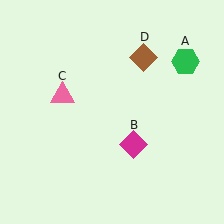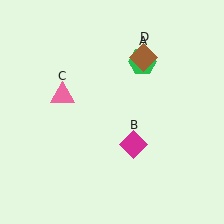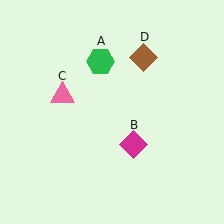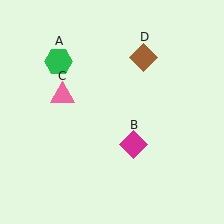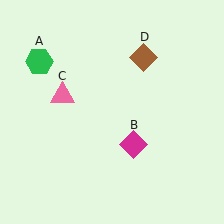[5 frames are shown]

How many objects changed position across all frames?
1 object changed position: green hexagon (object A).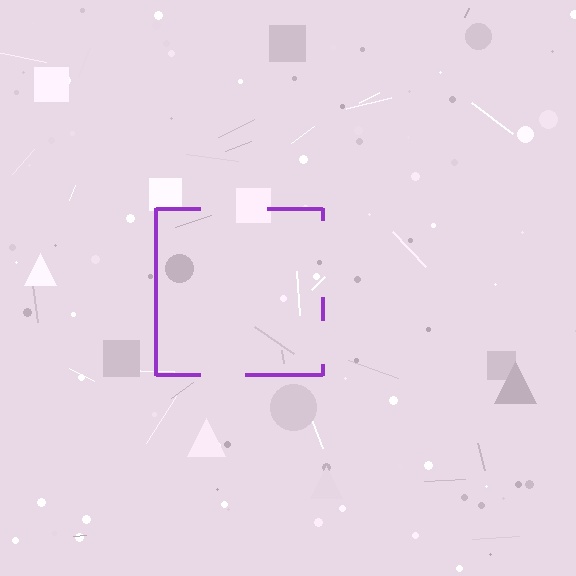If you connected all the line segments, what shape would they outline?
They would outline a square.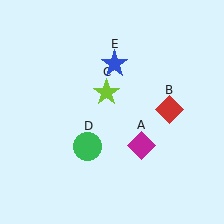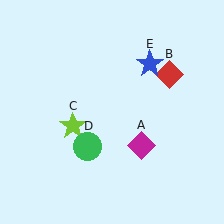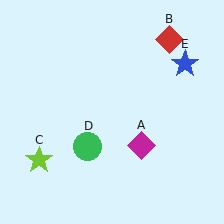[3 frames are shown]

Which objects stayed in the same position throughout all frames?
Magenta diamond (object A) and green circle (object D) remained stationary.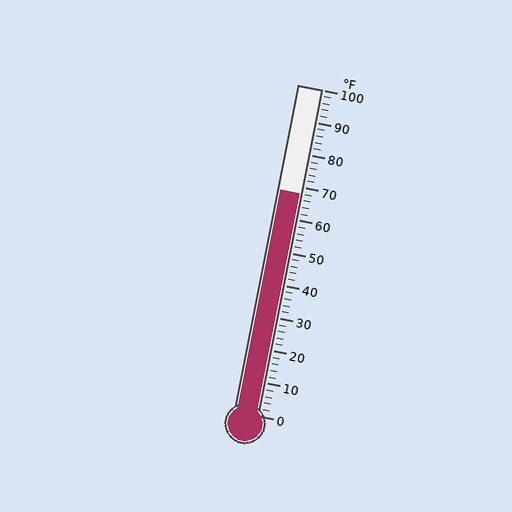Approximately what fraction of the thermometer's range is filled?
The thermometer is filled to approximately 70% of its range.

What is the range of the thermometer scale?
The thermometer scale ranges from 0°F to 100°F.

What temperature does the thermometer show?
The thermometer shows approximately 68°F.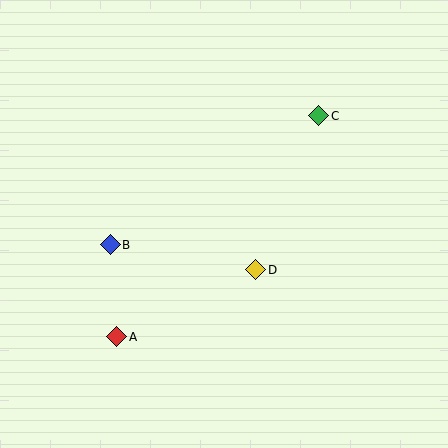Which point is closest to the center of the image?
Point D at (256, 270) is closest to the center.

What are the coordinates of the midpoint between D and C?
The midpoint between D and C is at (287, 193).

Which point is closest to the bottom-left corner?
Point A is closest to the bottom-left corner.